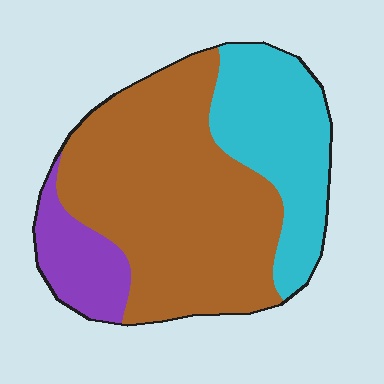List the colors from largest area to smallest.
From largest to smallest: brown, cyan, purple.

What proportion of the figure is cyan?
Cyan takes up about one quarter (1/4) of the figure.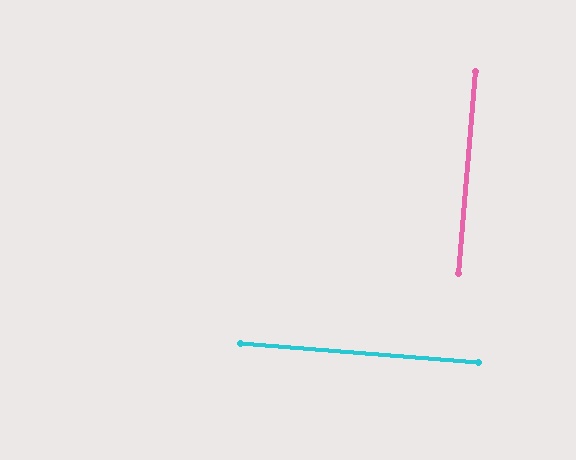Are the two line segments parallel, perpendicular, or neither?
Perpendicular — they meet at approximately 90°.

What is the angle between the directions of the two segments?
Approximately 90 degrees.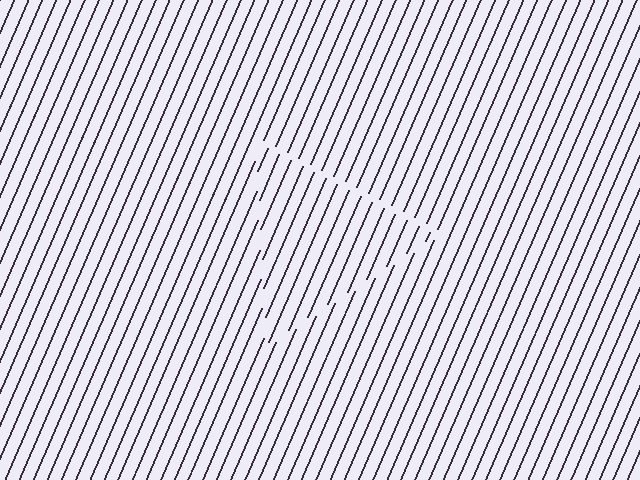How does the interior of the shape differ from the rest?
The interior of the shape contains the same grating, shifted by half a period — the contour is defined by the phase discontinuity where line-ends from the inner and outer gratings abut.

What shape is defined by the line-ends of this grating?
An illusory triangle. The interior of the shape contains the same grating, shifted by half a period — the contour is defined by the phase discontinuity where line-ends from the inner and outer gratings abut.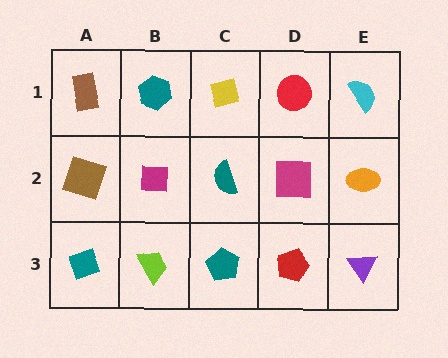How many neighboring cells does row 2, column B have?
4.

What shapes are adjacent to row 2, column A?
A brown rectangle (row 1, column A), a teal diamond (row 3, column A), a magenta square (row 2, column B).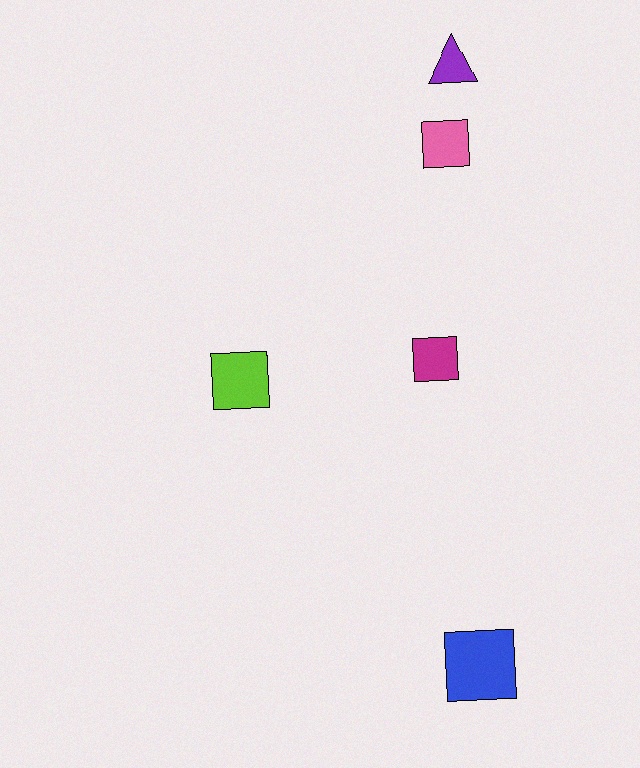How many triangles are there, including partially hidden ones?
There is 1 triangle.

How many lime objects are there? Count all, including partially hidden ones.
There is 1 lime object.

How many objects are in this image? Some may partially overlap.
There are 5 objects.